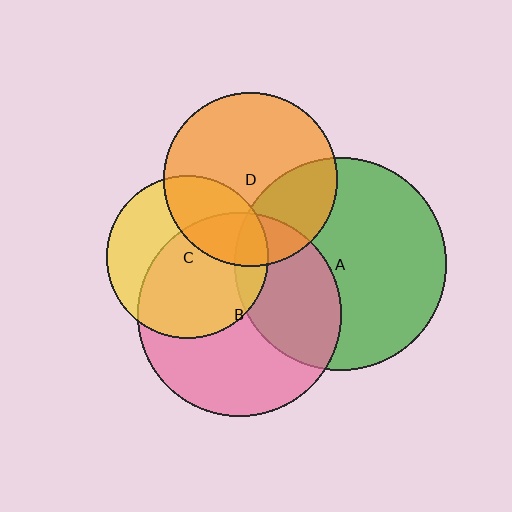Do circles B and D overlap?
Yes.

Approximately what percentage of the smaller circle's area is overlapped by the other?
Approximately 20%.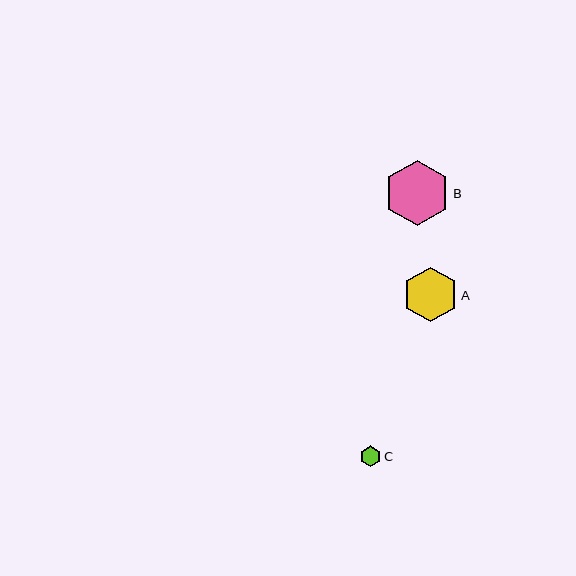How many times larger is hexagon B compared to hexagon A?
Hexagon B is approximately 1.2 times the size of hexagon A.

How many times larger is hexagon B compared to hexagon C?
Hexagon B is approximately 3.1 times the size of hexagon C.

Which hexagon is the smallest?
Hexagon C is the smallest with a size of approximately 21 pixels.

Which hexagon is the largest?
Hexagon B is the largest with a size of approximately 65 pixels.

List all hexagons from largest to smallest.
From largest to smallest: B, A, C.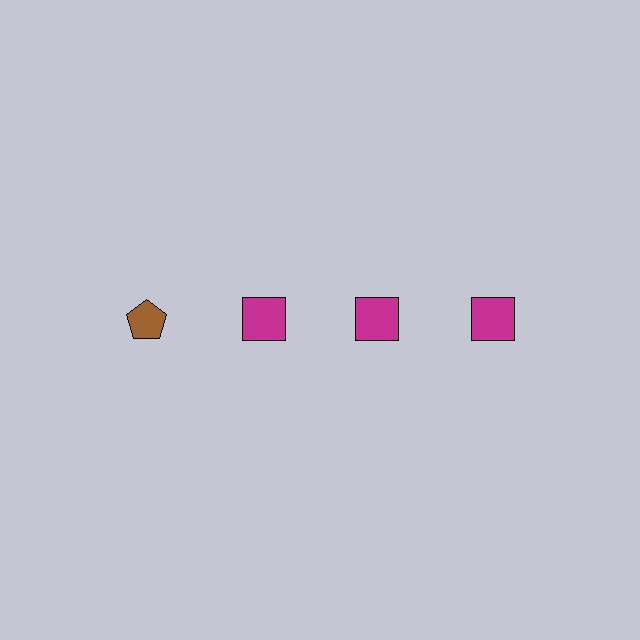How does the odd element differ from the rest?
It differs in both color (brown instead of magenta) and shape (pentagon instead of square).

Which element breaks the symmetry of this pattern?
The brown pentagon in the top row, leftmost column breaks the symmetry. All other shapes are magenta squares.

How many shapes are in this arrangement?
There are 4 shapes arranged in a grid pattern.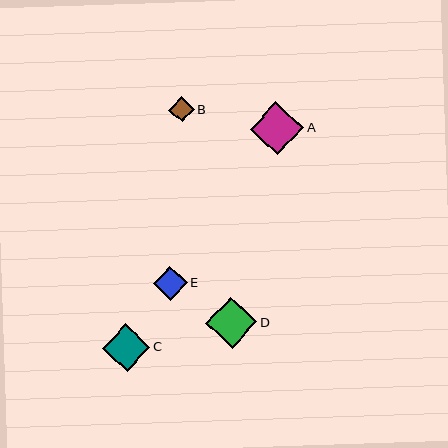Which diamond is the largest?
Diamond A is the largest with a size of approximately 53 pixels.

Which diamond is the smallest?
Diamond B is the smallest with a size of approximately 25 pixels.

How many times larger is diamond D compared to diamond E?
Diamond D is approximately 1.5 times the size of diamond E.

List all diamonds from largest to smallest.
From largest to smallest: A, D, C, E, B.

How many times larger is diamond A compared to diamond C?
Diamond A is approximately 1.1 times the size of diamond C.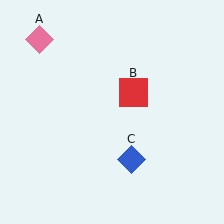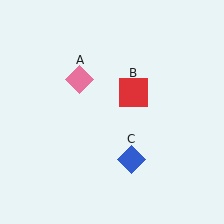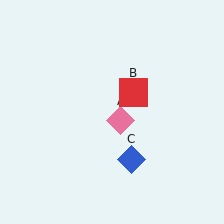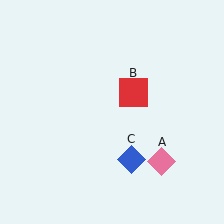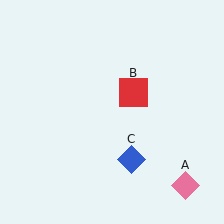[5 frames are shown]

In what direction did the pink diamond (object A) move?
The pink diamond (object A) moved down and to the right.